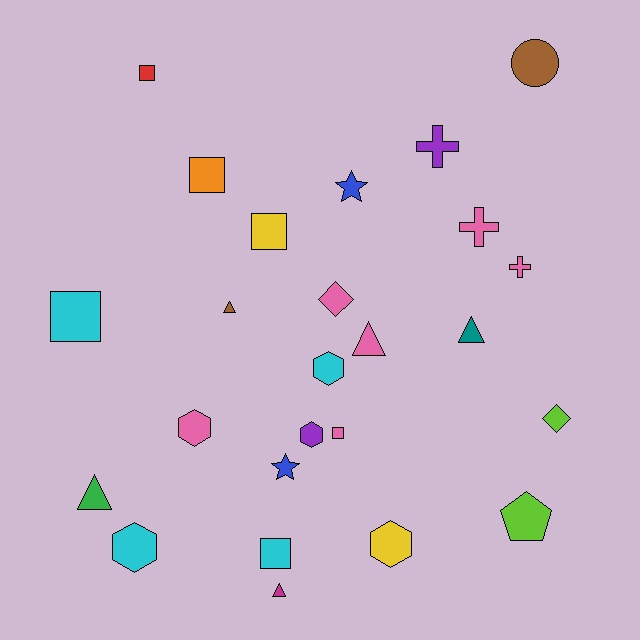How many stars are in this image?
There are 2 stars.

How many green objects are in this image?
There is 1 green object.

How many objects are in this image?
There are 25 objects.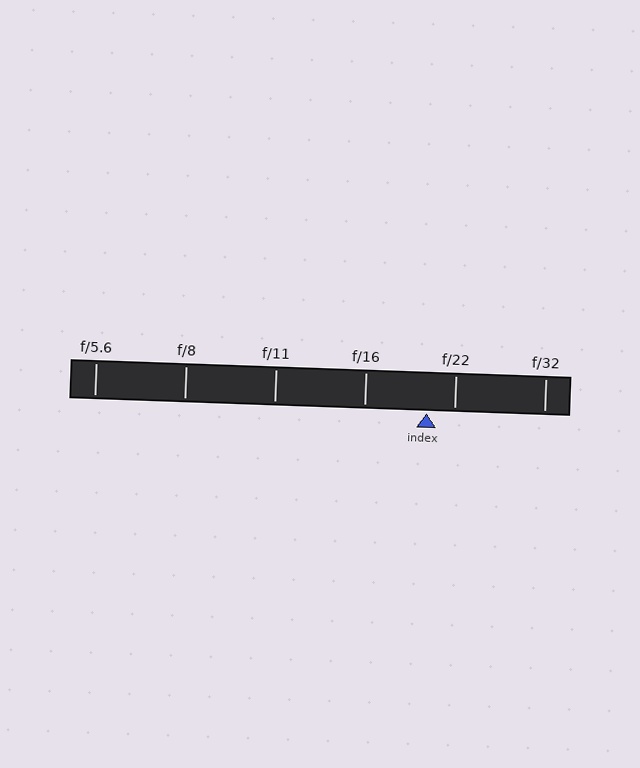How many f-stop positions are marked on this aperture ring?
There are 6 f-stop positions marked.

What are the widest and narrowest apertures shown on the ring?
The widest aperture shown is f/5.6 and the narrowest is f/32.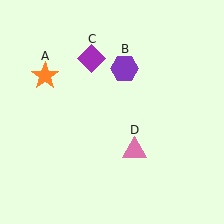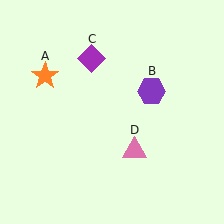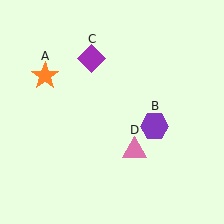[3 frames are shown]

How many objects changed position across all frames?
1 object changed position: purple hexagon (object B).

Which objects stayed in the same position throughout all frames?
Orange star (object A) and purple diamond (object C) and pink triangle (object D) remained stationary.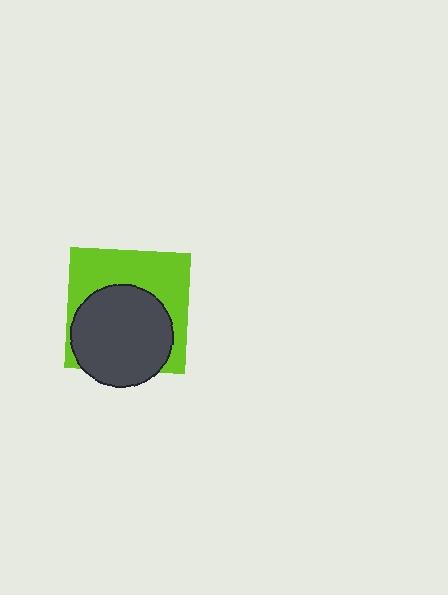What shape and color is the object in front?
The object in front is a dark gray circle.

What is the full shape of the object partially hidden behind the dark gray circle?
The partially hidden object is a lime square.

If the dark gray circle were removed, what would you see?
You would see the complete lime square.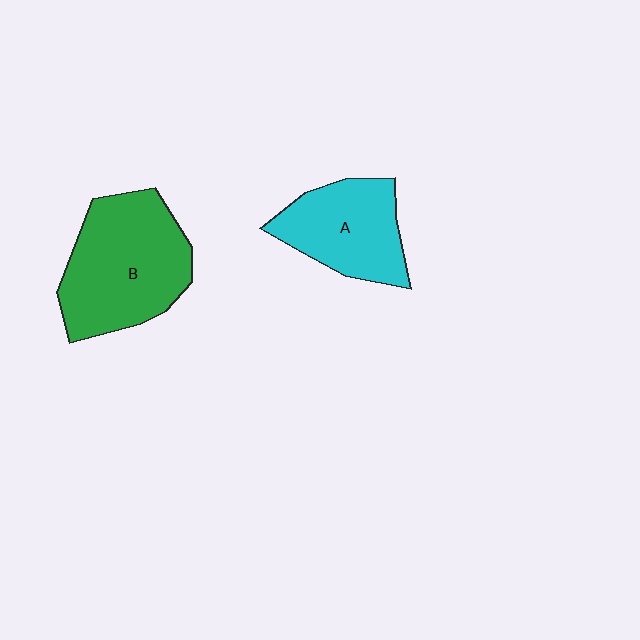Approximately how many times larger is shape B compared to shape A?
Approximately 1.4 times.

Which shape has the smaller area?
Shape A (cyan).